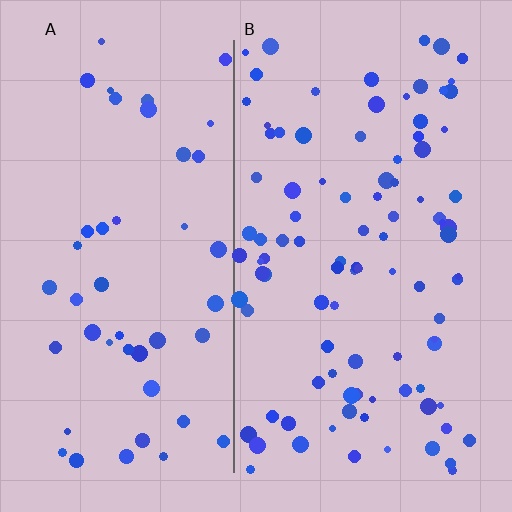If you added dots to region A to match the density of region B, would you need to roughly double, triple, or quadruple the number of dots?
Approximately double.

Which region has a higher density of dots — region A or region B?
B (the right).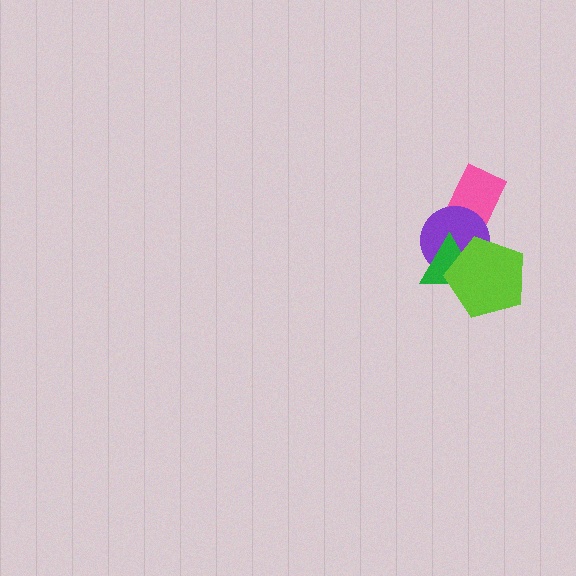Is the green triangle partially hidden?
Yes, it is partially covered by another shape.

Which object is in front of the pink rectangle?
The purple circle is in front of the pink rectangle.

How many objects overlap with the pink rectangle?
1 object overlaps with the pink rectangle.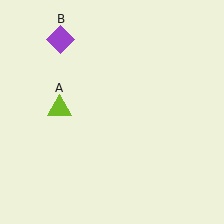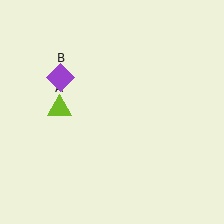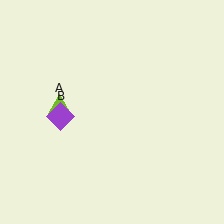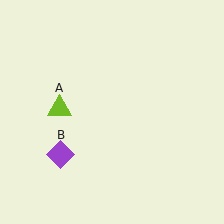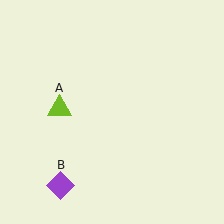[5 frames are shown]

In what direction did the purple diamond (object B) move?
The purple diamond (object B) moved down.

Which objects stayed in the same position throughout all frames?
Lime triangle (object A) remained stationary.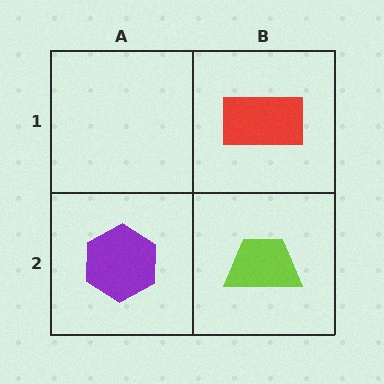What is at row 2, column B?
A lime trapezoid.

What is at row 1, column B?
A red rectangle.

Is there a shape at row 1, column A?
No, that cell is empty.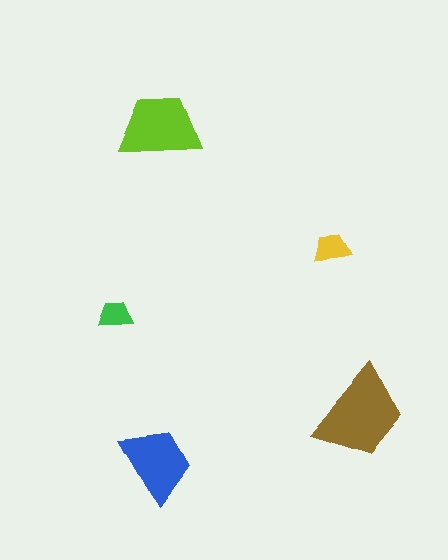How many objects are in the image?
There are 5 objects in the image.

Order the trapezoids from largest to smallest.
the brown one, the lime one, the blue one, the yellow one, the green one.